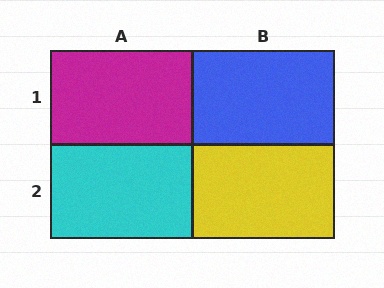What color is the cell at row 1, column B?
Blue.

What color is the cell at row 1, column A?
Magenta.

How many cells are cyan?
1 cell is cyan.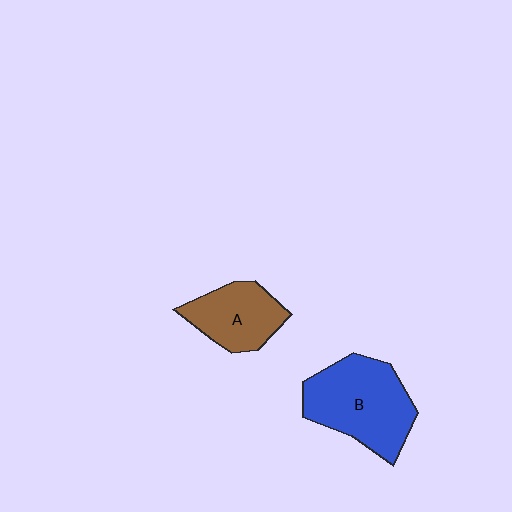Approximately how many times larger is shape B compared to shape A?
Approximately 1.5 times.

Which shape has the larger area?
Shape B (blue).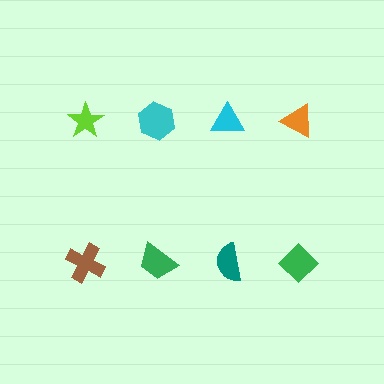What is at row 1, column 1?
A lime star.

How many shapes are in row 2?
4 shapes.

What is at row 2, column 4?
A green diamond.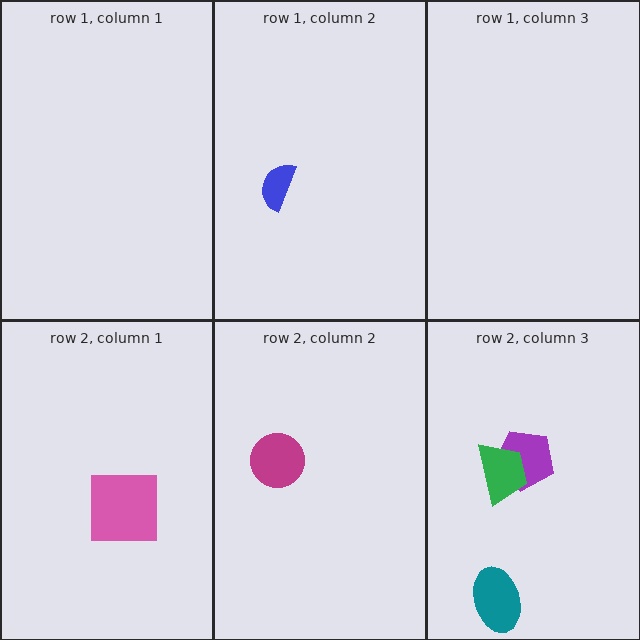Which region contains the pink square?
The row 2, column 1 region.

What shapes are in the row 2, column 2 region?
The magenta circle.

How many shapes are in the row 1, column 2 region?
1.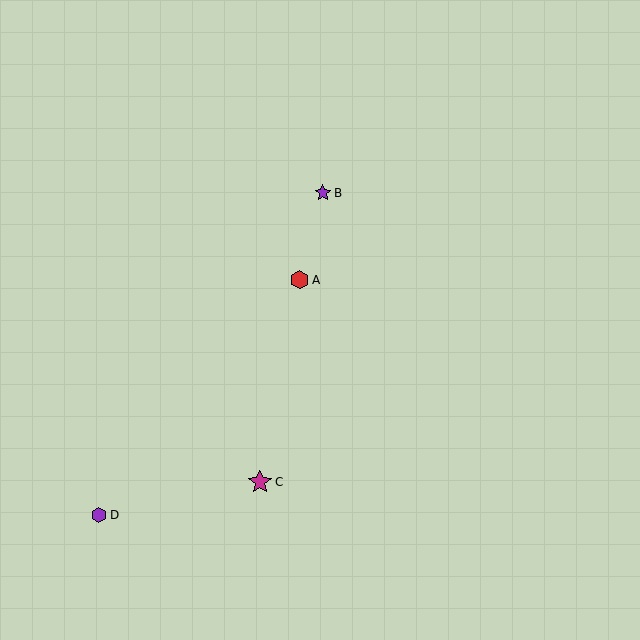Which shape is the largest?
The magenta star (labeled C) is the largest.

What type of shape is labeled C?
Shape C is a magenta star.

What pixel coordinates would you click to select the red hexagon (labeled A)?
Click at (300, 280) to select the red hexagon A.